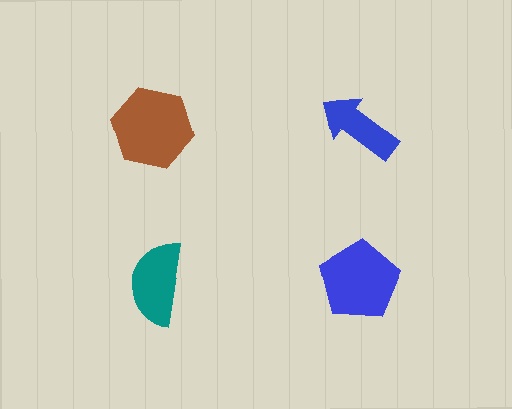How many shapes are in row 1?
2 shapes.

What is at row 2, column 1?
A teal semicircle.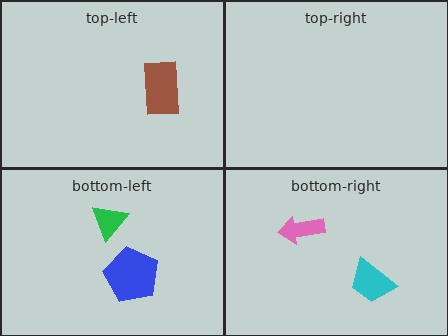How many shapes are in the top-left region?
1.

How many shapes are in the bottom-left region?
2.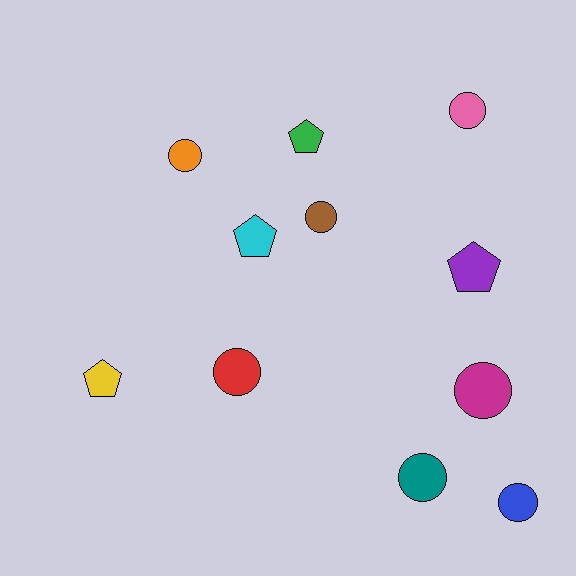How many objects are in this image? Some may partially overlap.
There are 11 objects.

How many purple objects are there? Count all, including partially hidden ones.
There is 1 purple object.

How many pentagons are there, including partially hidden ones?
There are 4 pentagons.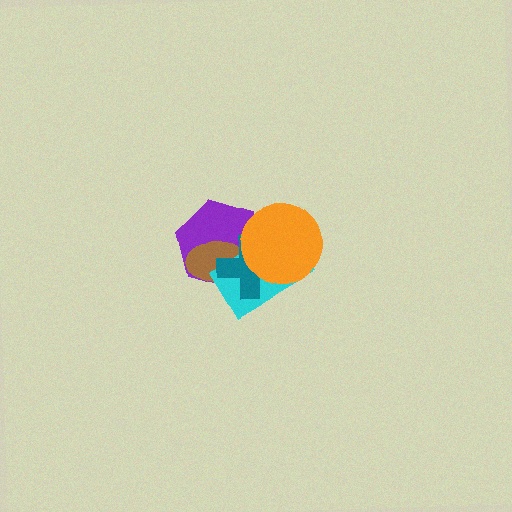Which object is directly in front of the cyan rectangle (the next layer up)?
The teal cross is directly in front of the cyan rectangle.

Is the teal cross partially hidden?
Yes, it is partially covered by another shape.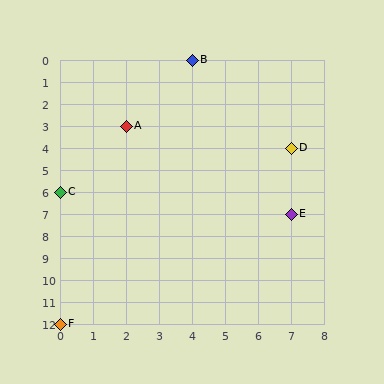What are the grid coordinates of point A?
Point A is at grid coordinates (2, 3).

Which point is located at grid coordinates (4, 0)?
Point B is at (4, 0).